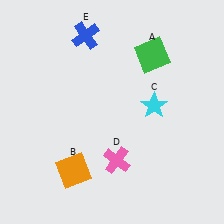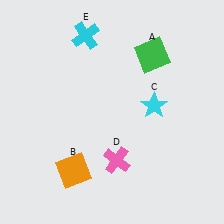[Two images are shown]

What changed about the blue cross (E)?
In Image 1, E is blue. In Image 2, it changed to cyan.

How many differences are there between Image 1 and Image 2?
There is 1 difference between the two images.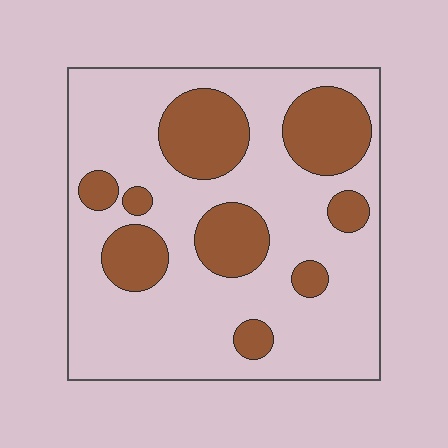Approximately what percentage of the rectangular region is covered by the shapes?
Approximately 25%.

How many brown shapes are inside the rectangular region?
9.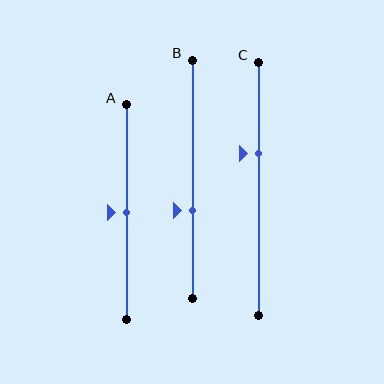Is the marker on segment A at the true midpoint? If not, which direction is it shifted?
Yes, the marker on segment A is at the true midpoint.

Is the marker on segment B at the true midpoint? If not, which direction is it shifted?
No, the marker on segment B is shifted downward by about 13% of the segment length.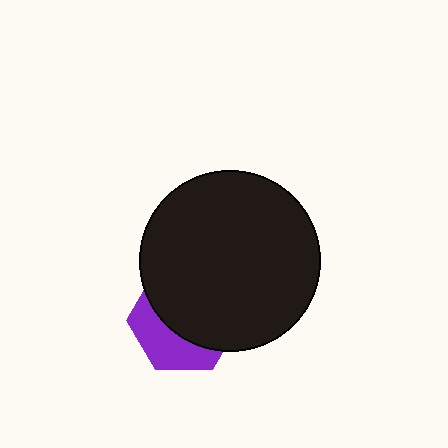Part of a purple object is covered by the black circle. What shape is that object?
It is a hexagon.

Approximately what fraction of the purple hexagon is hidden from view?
Roughly 63% of the purple hexagon is hidden behind the black circle.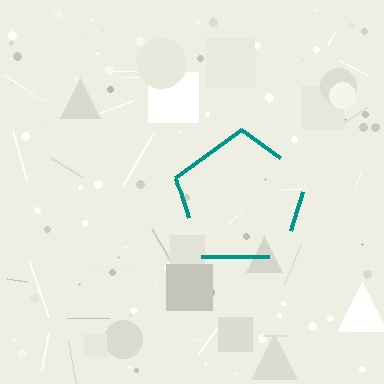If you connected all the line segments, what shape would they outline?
They would outline a pentagon.